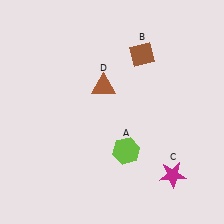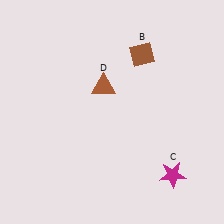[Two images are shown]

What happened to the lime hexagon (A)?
The lime hexagon (A) was removed in Image 2. It was in the bottom-right area of Image 1.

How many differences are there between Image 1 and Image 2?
There is 1 difference between the two images.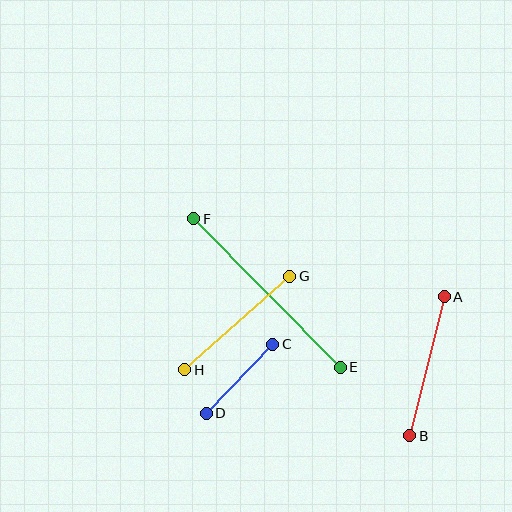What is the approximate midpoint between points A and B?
The midpoint is at approximately (427, 366) pixels.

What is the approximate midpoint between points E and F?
The midpoint is at approximately (267, 293) pixels.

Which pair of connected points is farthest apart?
Points E and F are farthest apart.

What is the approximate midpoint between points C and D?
The midpoint is at approximately (239, 379) pixels.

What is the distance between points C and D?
The distance is approximately 96 pixels.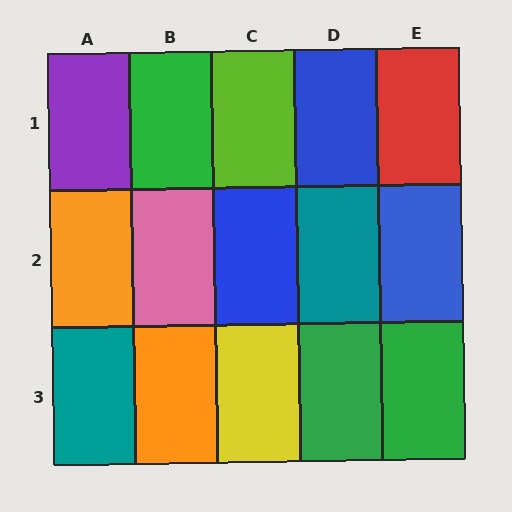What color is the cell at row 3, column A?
Teal.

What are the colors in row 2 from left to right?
Orange, pink, blue, teal, blue.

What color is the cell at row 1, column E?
Red.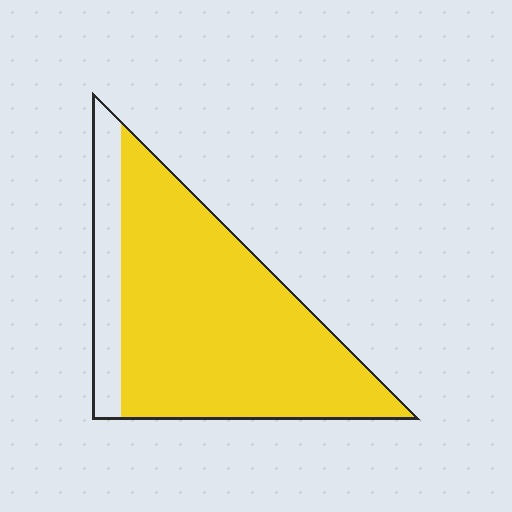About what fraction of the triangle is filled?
About five sixths (5/6).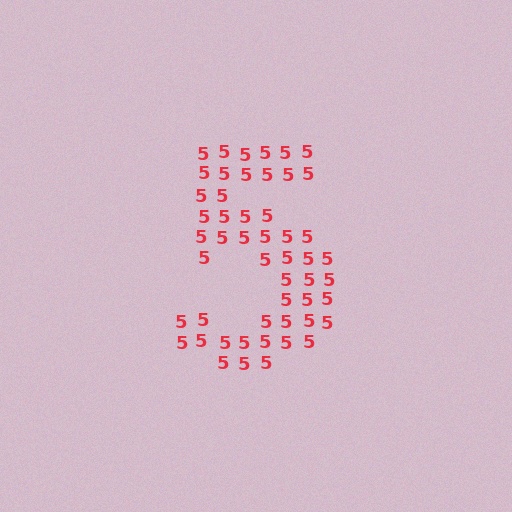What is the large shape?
The large shape is the digit 5.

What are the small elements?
The small elements are digit 5's.